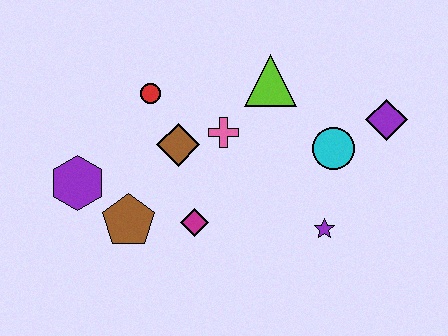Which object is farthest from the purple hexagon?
The purple diamond is farthest from the purple hexagon.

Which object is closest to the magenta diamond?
The brown pentagon is closest to the magenta diamond.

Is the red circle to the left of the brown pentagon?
No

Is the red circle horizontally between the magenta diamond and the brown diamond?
No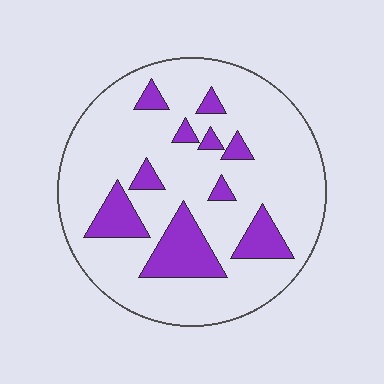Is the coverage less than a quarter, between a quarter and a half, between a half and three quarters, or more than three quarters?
Less than a quarter.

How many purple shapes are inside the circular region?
10.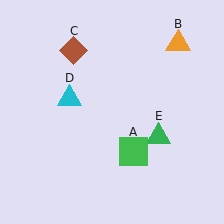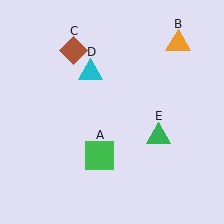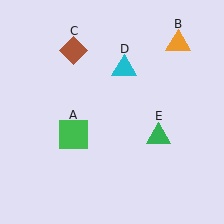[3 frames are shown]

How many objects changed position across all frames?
2 objects changed position: green square (object A), cyan triangle (object D).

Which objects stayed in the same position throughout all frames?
Orange triangle (object B) and brown diamond (object C) and green triangle (object E) remained stationary.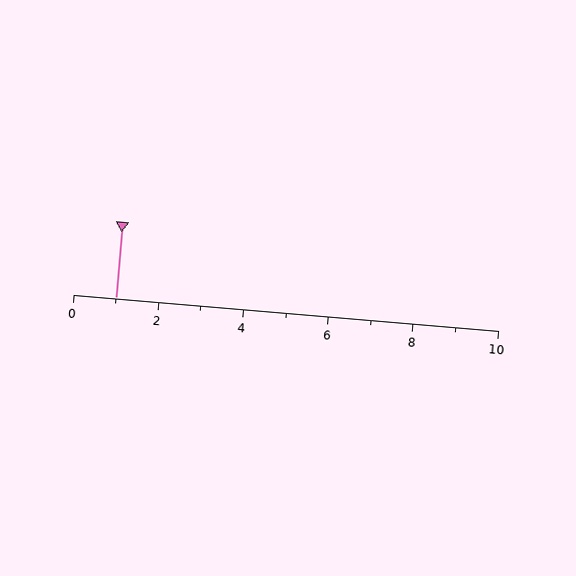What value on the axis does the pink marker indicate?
The marker indicates approximately 1.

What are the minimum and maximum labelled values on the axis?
The axis runs from 0 to 10.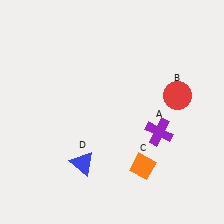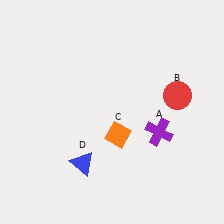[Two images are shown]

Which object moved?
The orange diamond (C) moved up.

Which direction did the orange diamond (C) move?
The orange diamond (C) moved up.